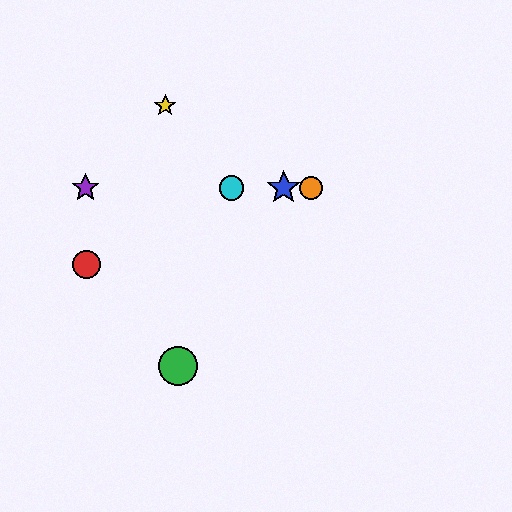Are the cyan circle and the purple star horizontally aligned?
Yes, both are at y≈188.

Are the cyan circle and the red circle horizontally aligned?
No, the cyan circle is at y≈188 and the red circle is at y≈264.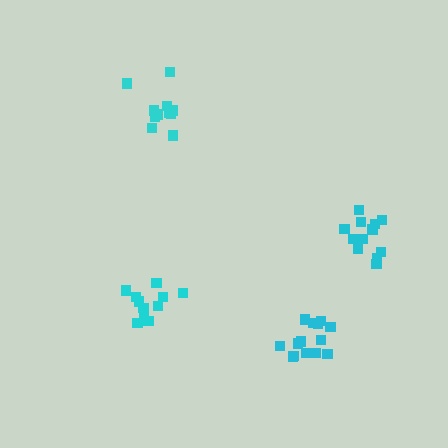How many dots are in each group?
Group 1: 12 dots, Group 2: 14 dots, Group 3: 11 dots, Group 4: 11 dots (48 total).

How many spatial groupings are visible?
There are 4 spatial groupings.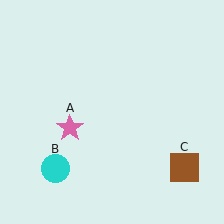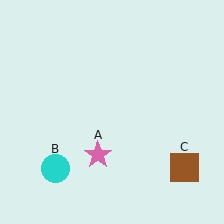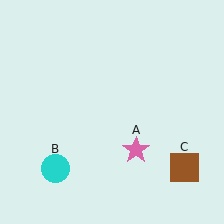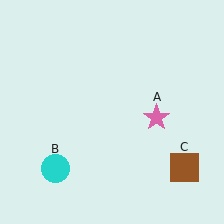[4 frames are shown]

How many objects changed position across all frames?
1 object changed position: pink star (object A).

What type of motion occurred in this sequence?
The pink star (object A) rotated counterclockwise around the center of the scene.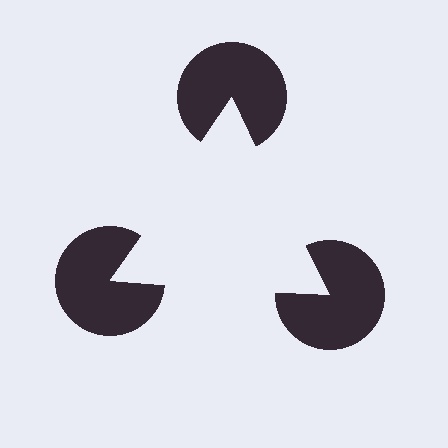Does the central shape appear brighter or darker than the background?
It typically appears slightly brighter than the background, even though no actual brightness change is drawn.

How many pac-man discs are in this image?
There are 3 — one at each vertex of the illusory triangle.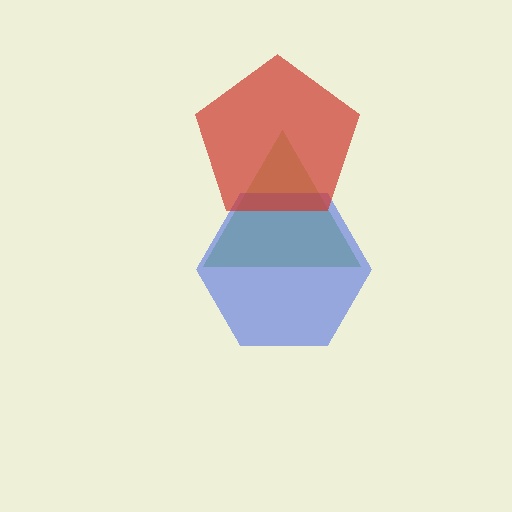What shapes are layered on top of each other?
The layered shapes are: a lime triangle, a blue hexagon, a red pentagon.